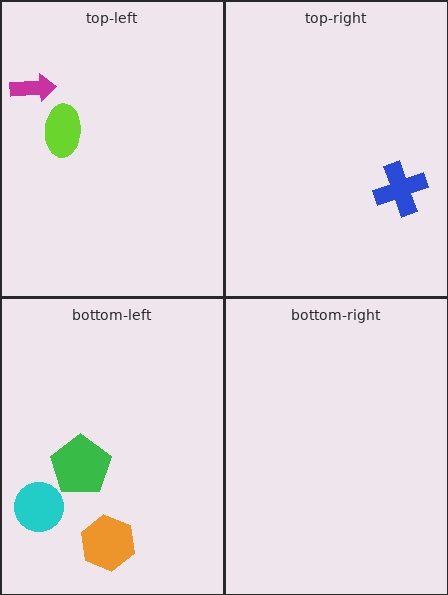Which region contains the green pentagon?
The bottom-left region.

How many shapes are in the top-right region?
1.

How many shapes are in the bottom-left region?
3.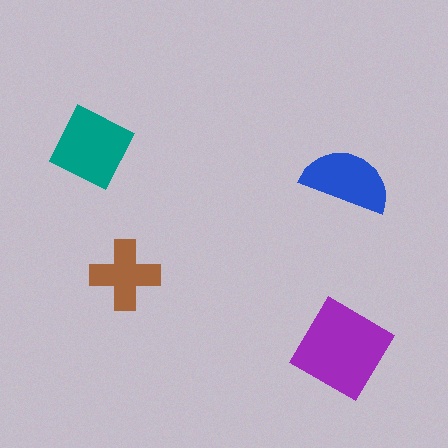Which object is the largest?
The purple diamond.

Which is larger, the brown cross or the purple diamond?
The purple diamond.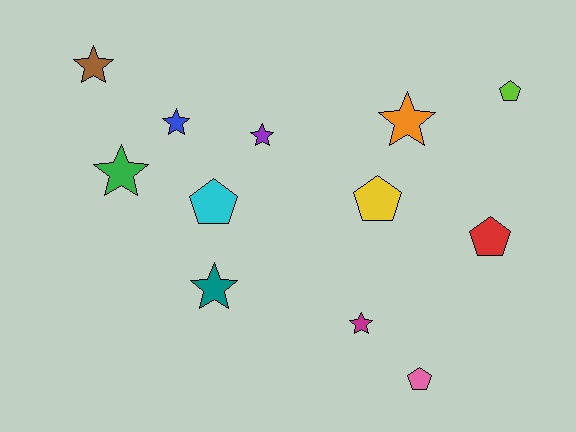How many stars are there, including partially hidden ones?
There are 7 stars.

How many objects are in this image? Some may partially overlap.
There are 12 objects.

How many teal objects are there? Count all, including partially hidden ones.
There is 1 teal object.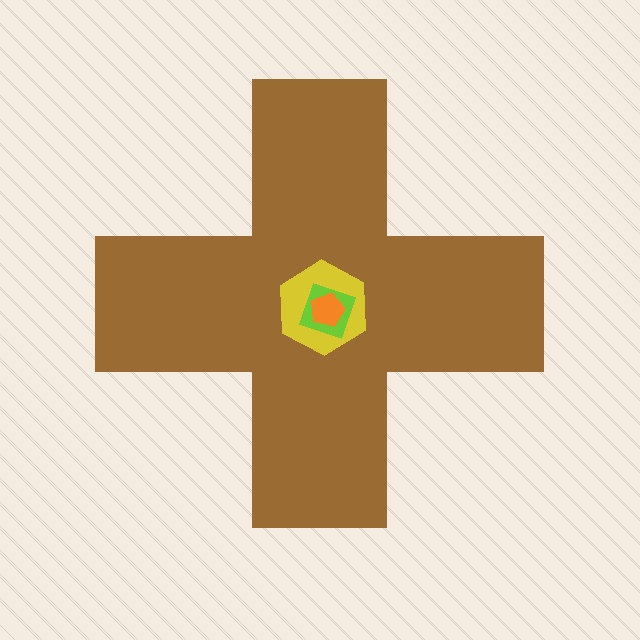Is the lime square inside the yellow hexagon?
Yes.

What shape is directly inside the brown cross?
The yellow hexagon.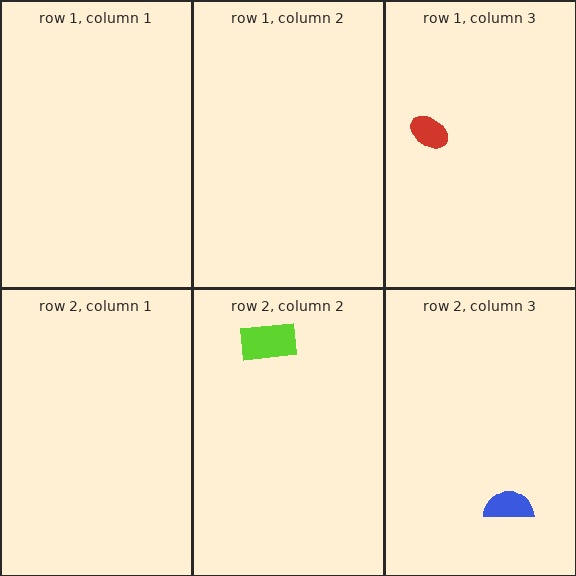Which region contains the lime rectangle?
The row 2, column 2 region.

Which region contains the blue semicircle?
The row 2, column 3 region.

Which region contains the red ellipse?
The row 1, column 3 region.